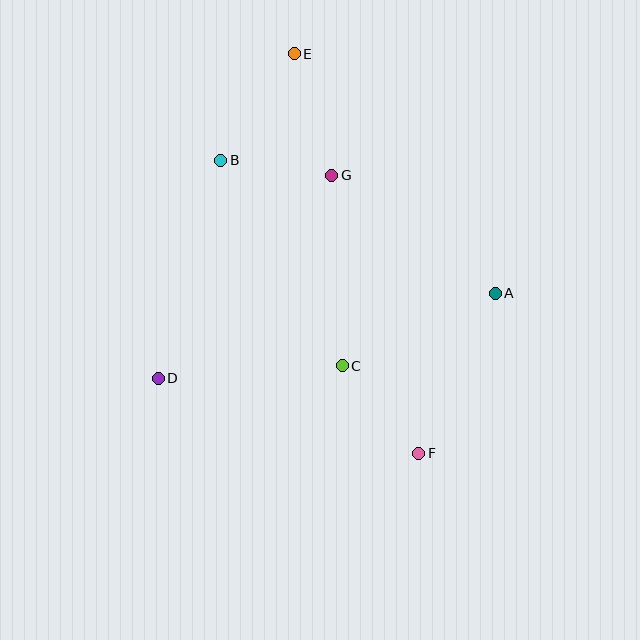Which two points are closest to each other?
Points B and G are closest to each other.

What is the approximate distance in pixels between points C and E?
The distance between C and E is approximately 316 pixels.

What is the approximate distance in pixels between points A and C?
The distance between A and C is approximately 169 pixels.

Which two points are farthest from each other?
Points E and F are farthest from each other.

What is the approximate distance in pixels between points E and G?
The distance between E and G is approximately 127 pixels.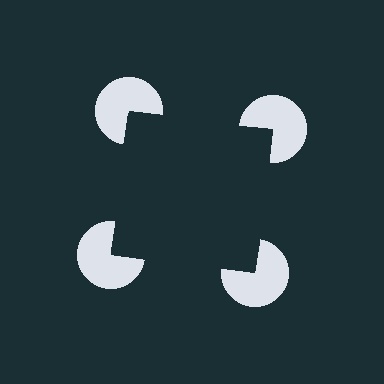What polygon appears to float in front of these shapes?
An illusory square — its edges are inferred from the aligned wedge cuts in the pac-man discs, not physically drawn.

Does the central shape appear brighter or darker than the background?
It typically appears slightly darker than the background, even though no actual brightness change is drawn.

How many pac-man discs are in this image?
There are 4 — one at each vertex of the illusory square.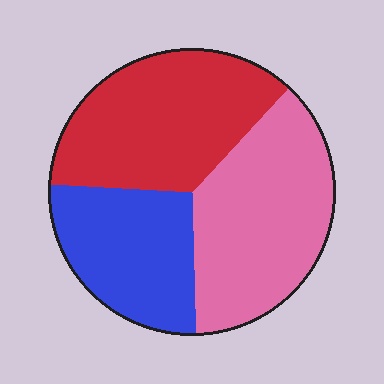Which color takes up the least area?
Blue, at roughly 25%.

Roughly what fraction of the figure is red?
Red covers roughly 35% of the figure.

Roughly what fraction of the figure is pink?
Pink takes up about three eighths (3/8) of the figure.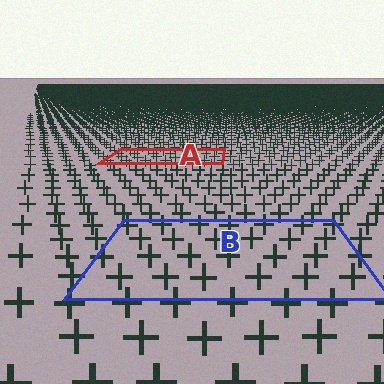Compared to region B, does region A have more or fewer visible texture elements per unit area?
Region A has more texture elements per unit area — they are packed more densely because it is farther away.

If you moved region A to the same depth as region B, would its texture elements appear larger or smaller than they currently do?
They would appear larger. At a closer depth, the same texture elements are projected at a bigger on-screen size.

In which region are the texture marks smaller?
The texture marks are smaller in region A, because it is farther away.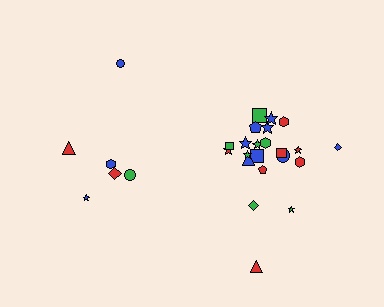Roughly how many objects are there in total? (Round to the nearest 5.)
Roughly 30 objects in total.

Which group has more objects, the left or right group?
The right group.